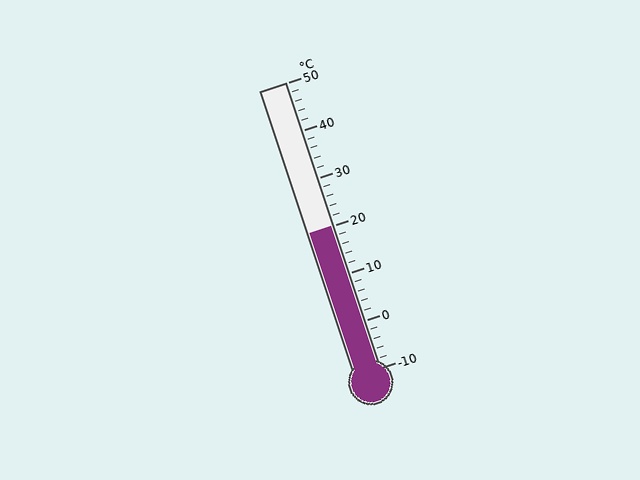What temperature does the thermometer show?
The thermometer shows approximately 20°C.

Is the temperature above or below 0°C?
The temperature is above 0°C.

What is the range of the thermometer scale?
The thermometer scale ranges from -10°C to 50°C.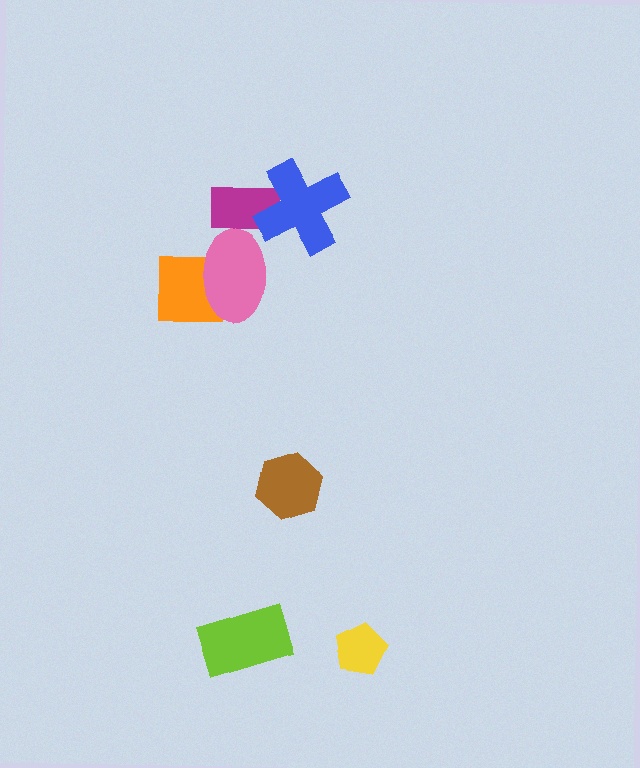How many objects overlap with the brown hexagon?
0 objects overlap with the brown hexagon.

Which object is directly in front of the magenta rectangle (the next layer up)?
The blue cross is directly in front of the magenta rectangle.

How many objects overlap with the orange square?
1 object overlaps with the orange square.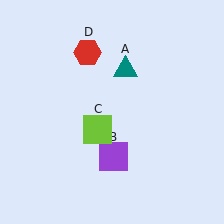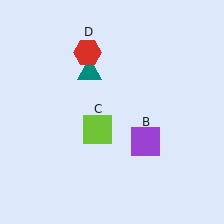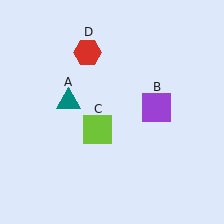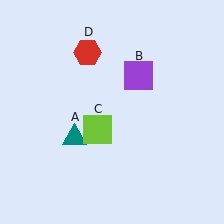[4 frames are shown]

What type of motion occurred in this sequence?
The teal triangle (object A), purple square (object B) rotated counterclockwise around the center of the scene.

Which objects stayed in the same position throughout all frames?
Lime square (object C) and red hexagon (object D) remained stationary.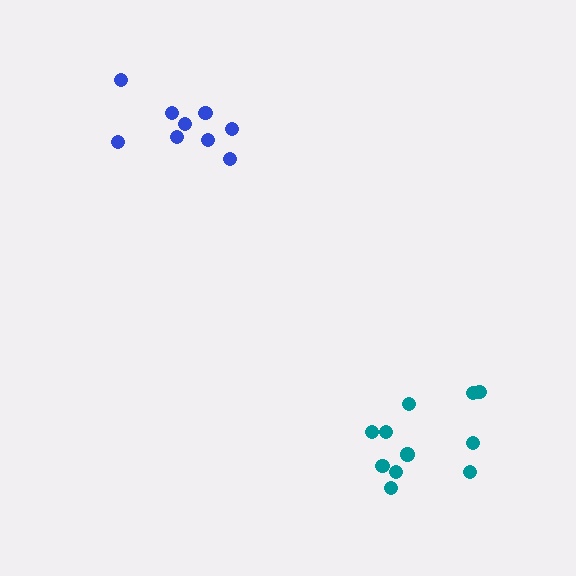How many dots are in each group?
Group 1: 9 dots, Group 2: 11 dots (20 total).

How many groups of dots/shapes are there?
There are 2 groups.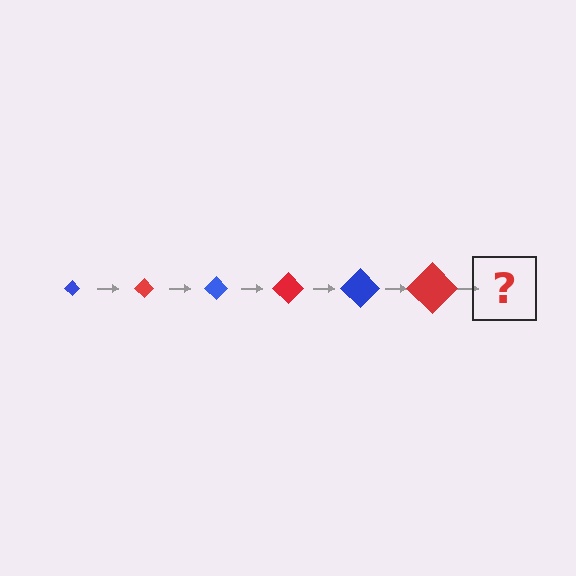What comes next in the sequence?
The next element should be a blue diamond, larger than the previous one.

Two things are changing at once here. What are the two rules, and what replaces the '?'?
The two rules are that the diamond grows larger each step and the color cycles through blue and red. The '?' should be a blue diamond, larger than the previous one.